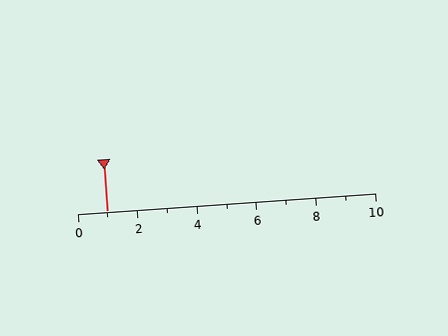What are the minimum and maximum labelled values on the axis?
The axis runs from 0 to 10.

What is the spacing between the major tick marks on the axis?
The major ticks are spaced 2 apart.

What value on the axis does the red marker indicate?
The marker indicates approximately 1.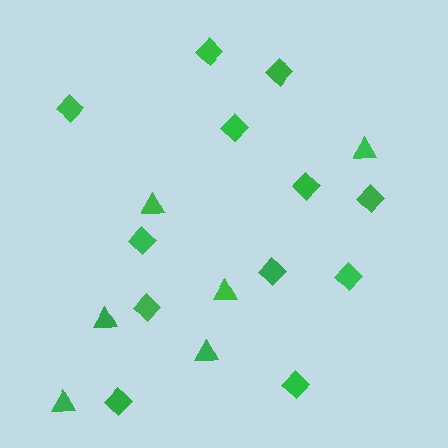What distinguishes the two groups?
There are 2 groups: one group of triangles (6) and one group of diamonds (12).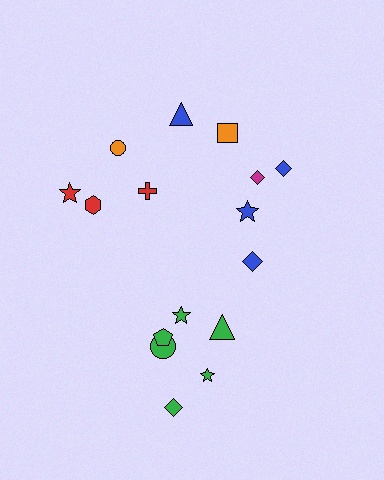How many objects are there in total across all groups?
There are 16 objects.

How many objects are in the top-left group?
There are 4 objects.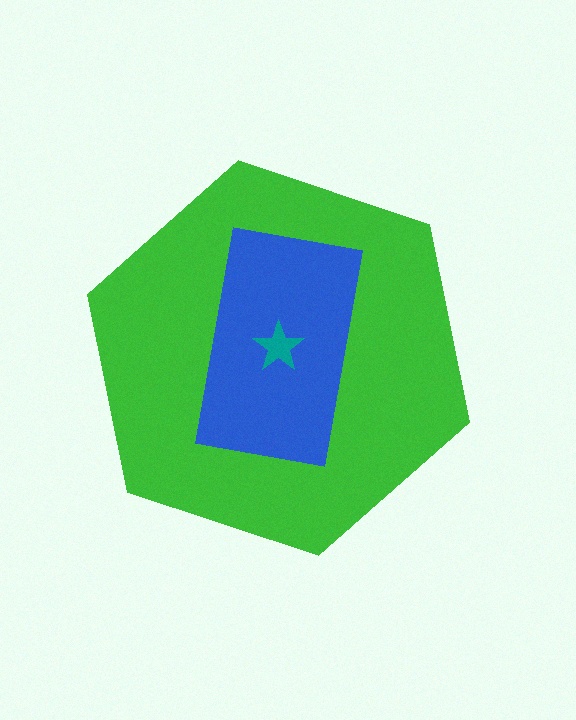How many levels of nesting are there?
3.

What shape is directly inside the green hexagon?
The blue rectangle.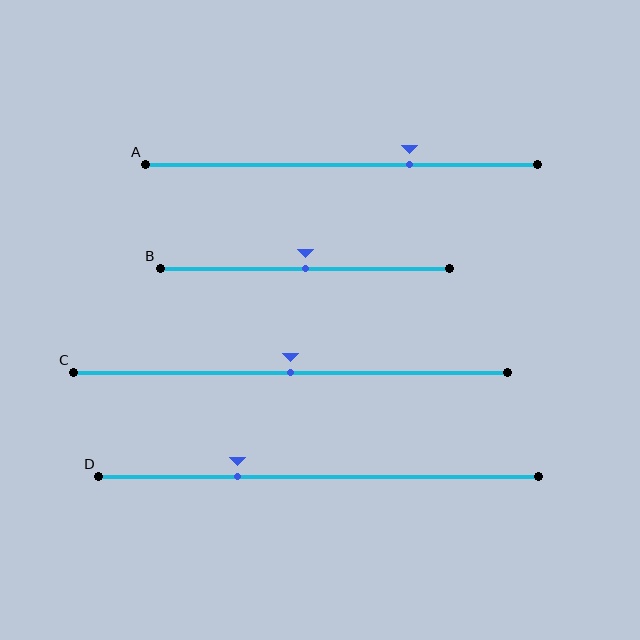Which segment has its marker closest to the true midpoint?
Segment B has its marker closest to the true midpoint.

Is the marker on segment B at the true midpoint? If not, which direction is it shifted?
Yes, the marker on segment B is at the true midpoint.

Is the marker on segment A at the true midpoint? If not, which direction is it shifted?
No, the marker on segment A is shifted to the right by about 17% of the segment length.